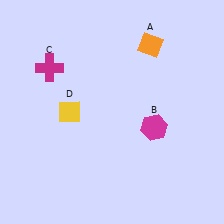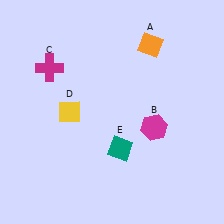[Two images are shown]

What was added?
A teal diamond (E) was added in Image 2.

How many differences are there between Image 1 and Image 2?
There is 1 difference between the two images.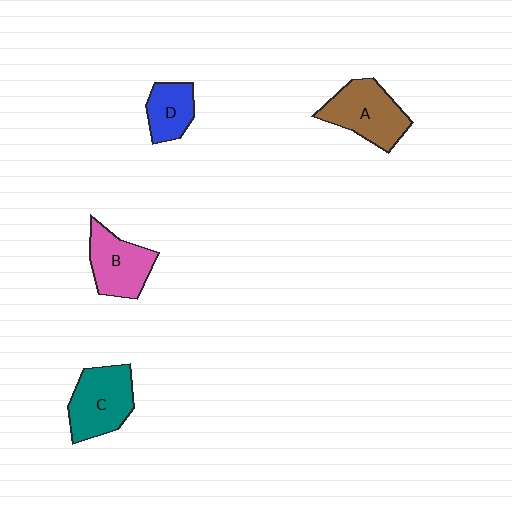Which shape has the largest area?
Shape C (teal).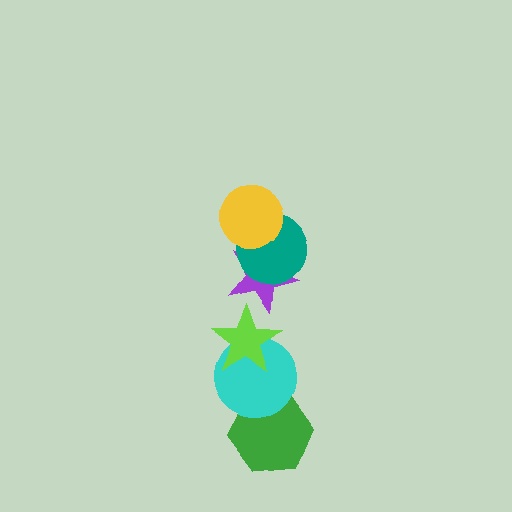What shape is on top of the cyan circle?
The lime star is on top of the cyan circle.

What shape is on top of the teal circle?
The yellow circle is on top of the teal circle.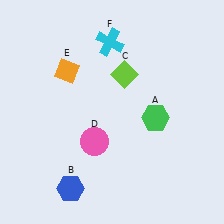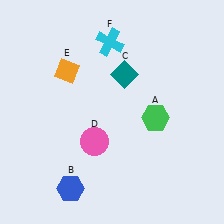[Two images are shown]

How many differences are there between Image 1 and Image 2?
There is 1 difference between the two images.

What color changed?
The diamond (C) changed from lime in Image 1 to teal in Image 2.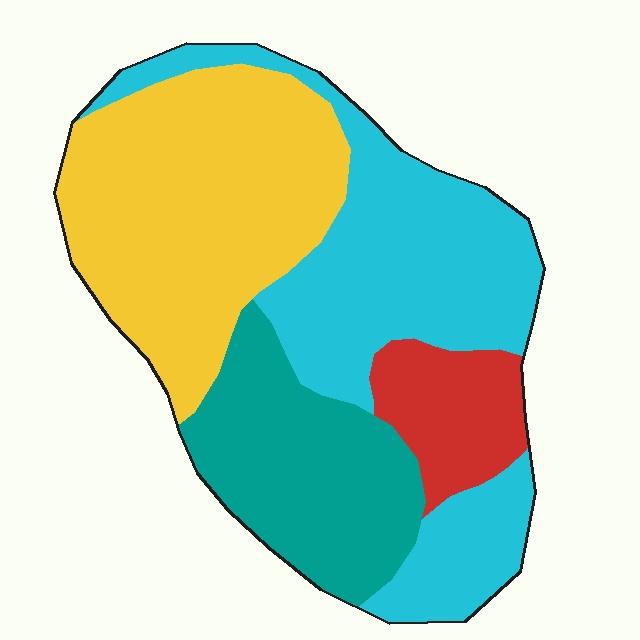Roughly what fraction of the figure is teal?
Teal covers about 20% of the figure.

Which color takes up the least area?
Red, at roughly 10%.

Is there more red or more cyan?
Cyan.